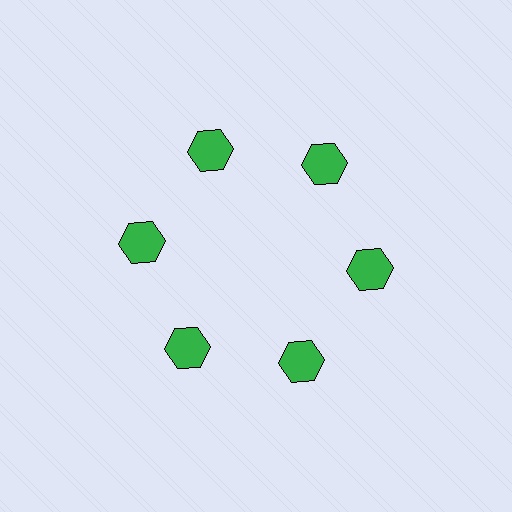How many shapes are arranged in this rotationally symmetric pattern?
There are 6 shapes, arranged in 6 groups of 1.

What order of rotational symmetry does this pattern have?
This pattern has 6-fold rotational symmetry.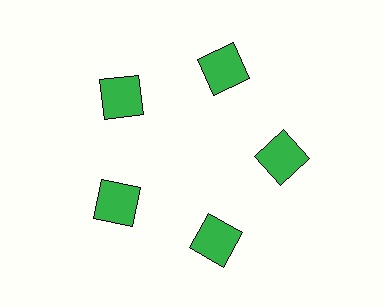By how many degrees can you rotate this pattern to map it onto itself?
The pattern maps onto itself every 72 degrees of rotation.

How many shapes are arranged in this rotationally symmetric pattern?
There are 5 shapes, arranged in 5 groups of 1.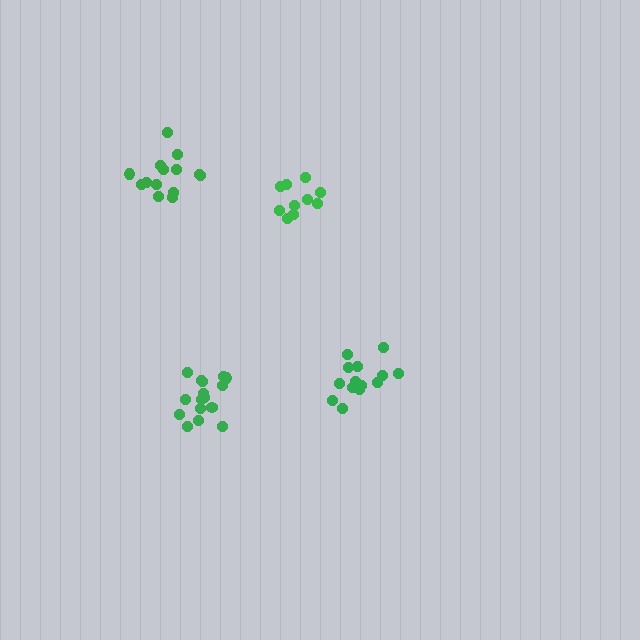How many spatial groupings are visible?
There are 4 spatial groupings.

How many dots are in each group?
Group 1: 10 dots, Group 2: 16 dots, Group 3: 14 dots, Group 4: 14 dots (54 total).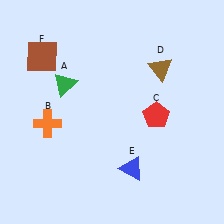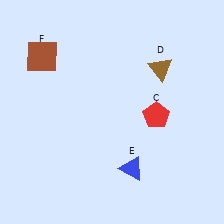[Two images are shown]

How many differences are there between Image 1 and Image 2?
There are 2 differences between the two images.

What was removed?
The orange cross (B), the green triangle (A) were removed in Image 2.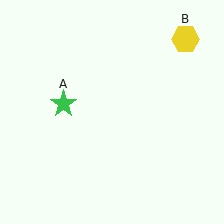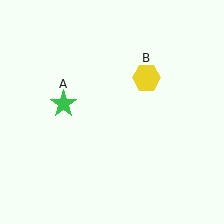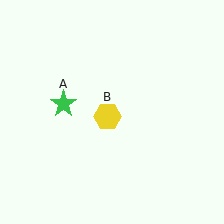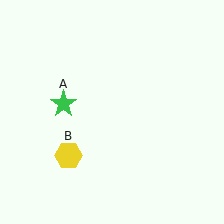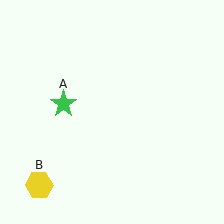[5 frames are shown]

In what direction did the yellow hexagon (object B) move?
The yellow hexagon (object B) moved down and to the left.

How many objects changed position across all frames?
1 object changed position: yellow hexagon (object B).